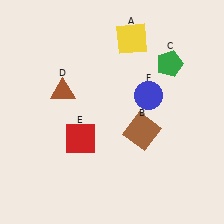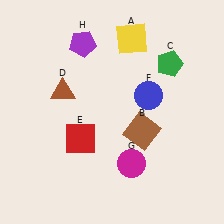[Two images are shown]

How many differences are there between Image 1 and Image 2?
There are 2 differences between the two images.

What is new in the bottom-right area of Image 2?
A magenta circle (G) was added in the bottom-right area of Image 2.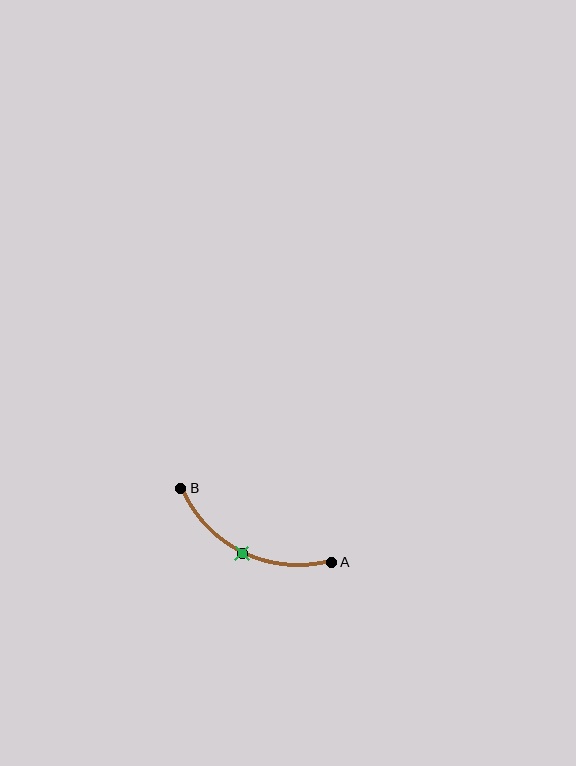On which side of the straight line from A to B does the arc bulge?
The arc bulges below the straight line connecting A and B.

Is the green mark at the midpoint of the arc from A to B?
Yes. The green mark lies on the arc at equal arc-length from both A and B — it is the arc midpoint.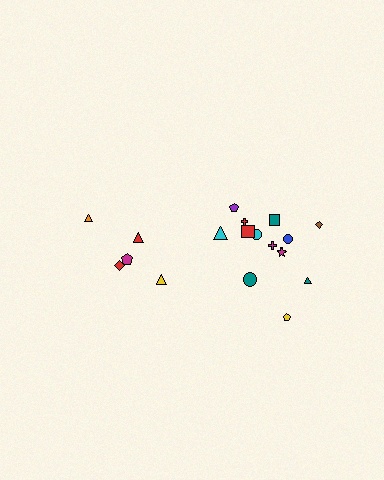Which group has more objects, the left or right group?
The right group.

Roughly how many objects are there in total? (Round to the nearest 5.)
Roughly 20 objects in total.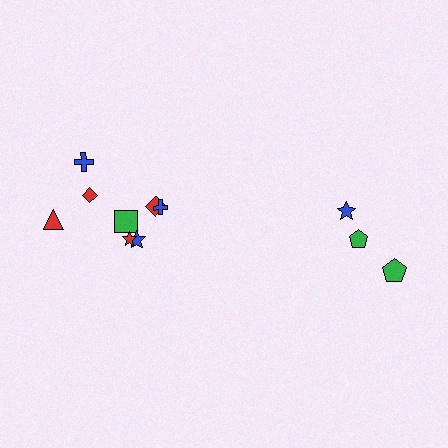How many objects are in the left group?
There are 8 objects.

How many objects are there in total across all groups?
There are 11 objects.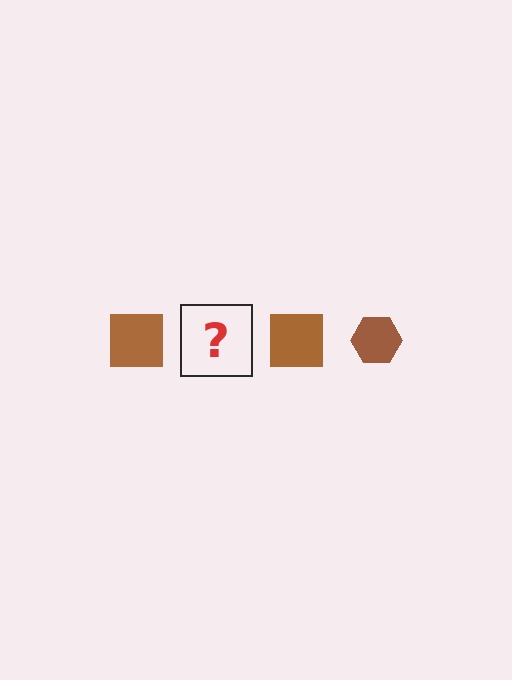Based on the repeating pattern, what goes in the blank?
The blank should be a brown hexagon.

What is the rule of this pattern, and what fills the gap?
The rule is that the pattern cycles through square, hexagon shapes in brown. The gap should be filled with a brown hexagon.